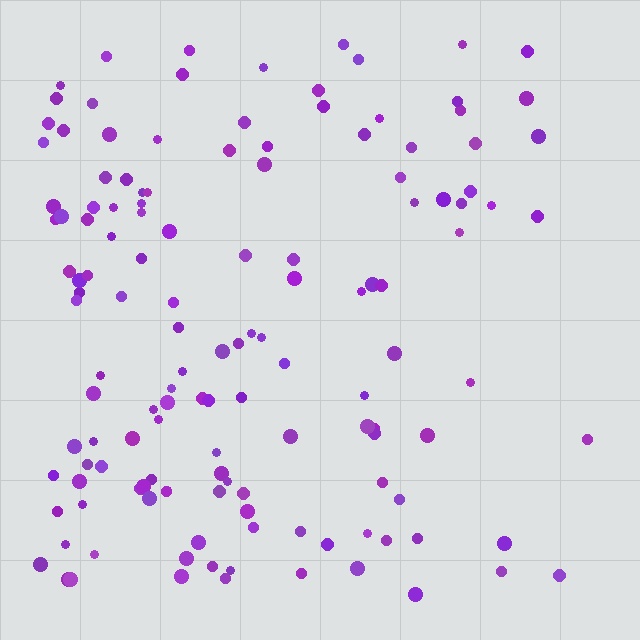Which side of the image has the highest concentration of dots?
The left.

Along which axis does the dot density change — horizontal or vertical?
Horizontal.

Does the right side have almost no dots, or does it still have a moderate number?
Still a moderate number, just noticeably fewer than the left.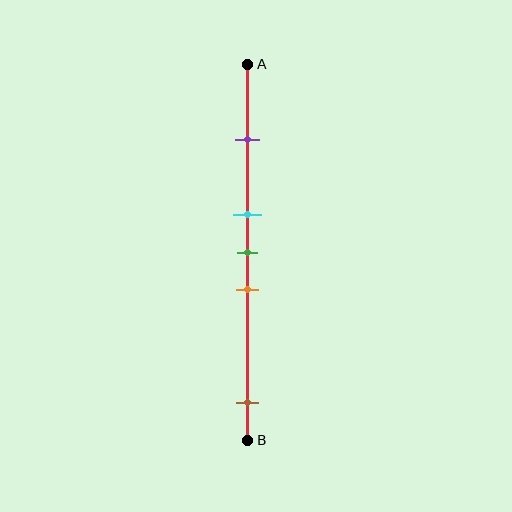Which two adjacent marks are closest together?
The cyan and green marks are the closest adjacent pair.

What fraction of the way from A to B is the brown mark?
The brown mark is approximately 90% (0.9) of the way from A to B.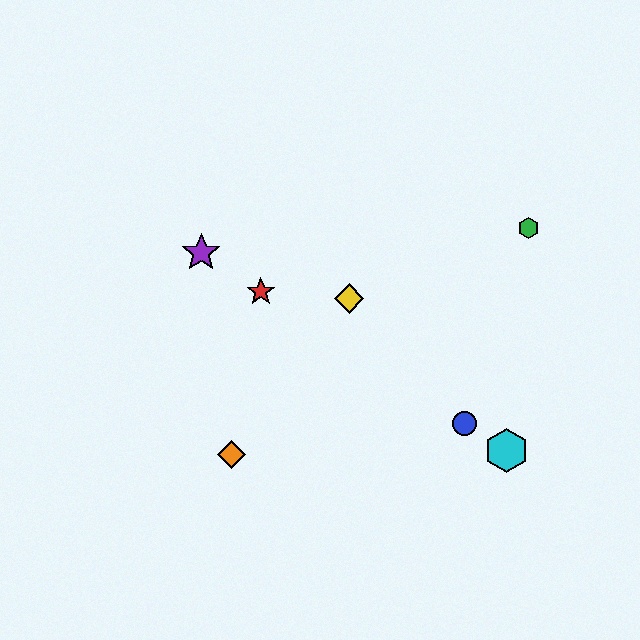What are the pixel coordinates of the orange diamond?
The orange diamond is at (231, 455).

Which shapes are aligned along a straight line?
The red star, the blue circle, the purple star, the cyan hexagon are aligned along a straight line.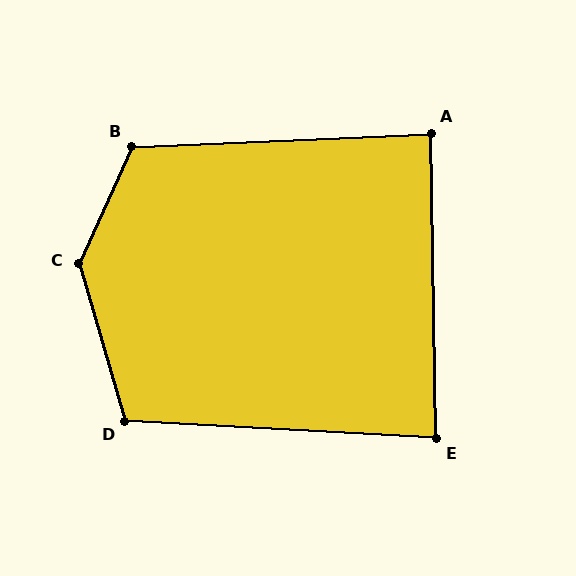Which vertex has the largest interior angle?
C, at approximately 139 degrees.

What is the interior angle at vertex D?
Approximately 109 degrees (obtuse).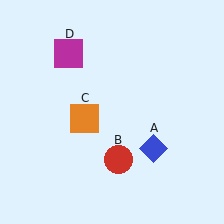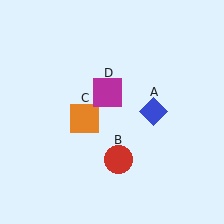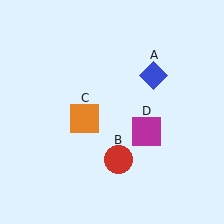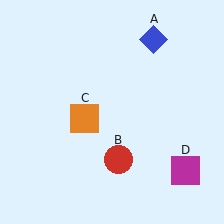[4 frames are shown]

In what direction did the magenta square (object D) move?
The magenta square (object D) moved down and to the right.